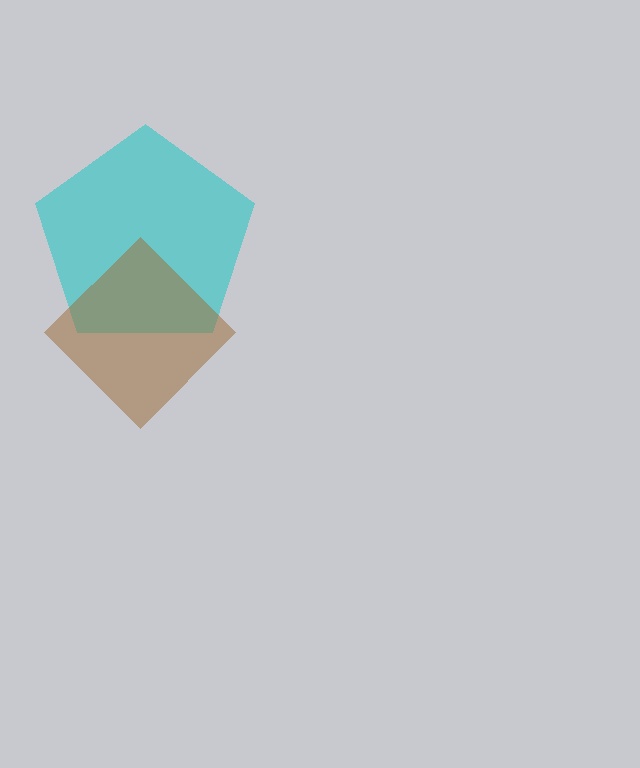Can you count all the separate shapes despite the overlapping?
Yes, there are 2 separate shapes.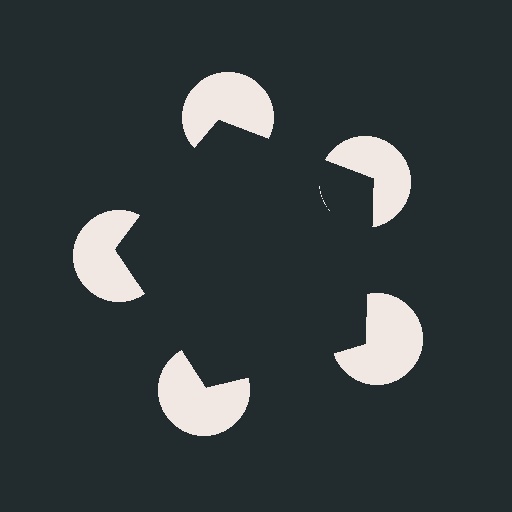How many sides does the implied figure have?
5 sides.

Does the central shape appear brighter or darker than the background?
It typically appears slightly darker than the background, even though no actual brightness change is drawn.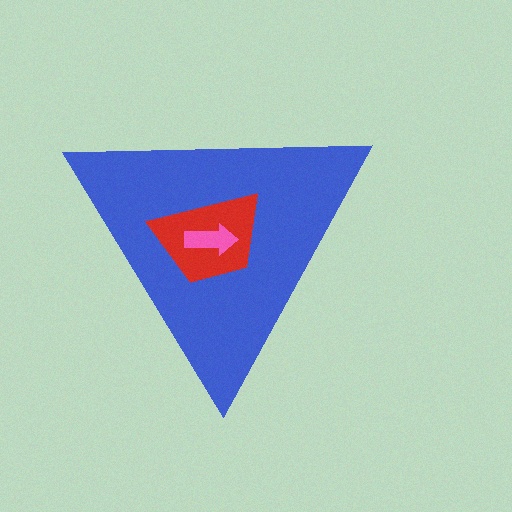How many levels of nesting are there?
3.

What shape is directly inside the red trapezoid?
The pink arrow.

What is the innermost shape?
The pink arrow.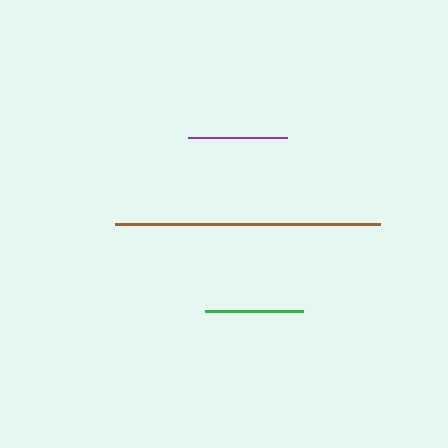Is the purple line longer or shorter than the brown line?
The brown line is longer than the purple line.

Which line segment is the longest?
The brown line is the longest at approximately 265 pixels.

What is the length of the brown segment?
The brown segment is approximately 265 pixels long.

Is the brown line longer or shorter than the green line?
The brown line is longer than the green line.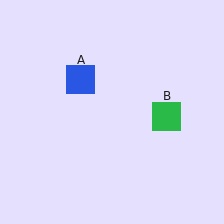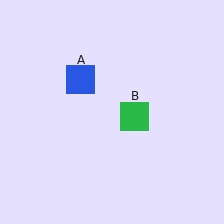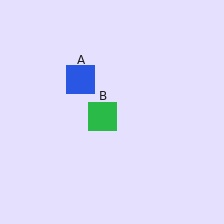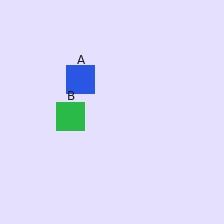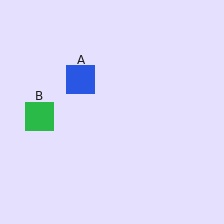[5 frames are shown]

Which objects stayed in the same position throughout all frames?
Blue square (object A) remained stationary.